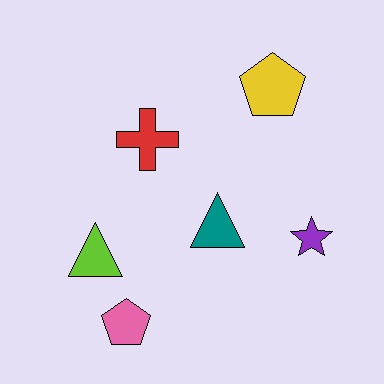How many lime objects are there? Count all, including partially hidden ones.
There is 1 lime object.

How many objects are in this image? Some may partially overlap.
There are 6 objects.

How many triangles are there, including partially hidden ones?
There are 2 triangles.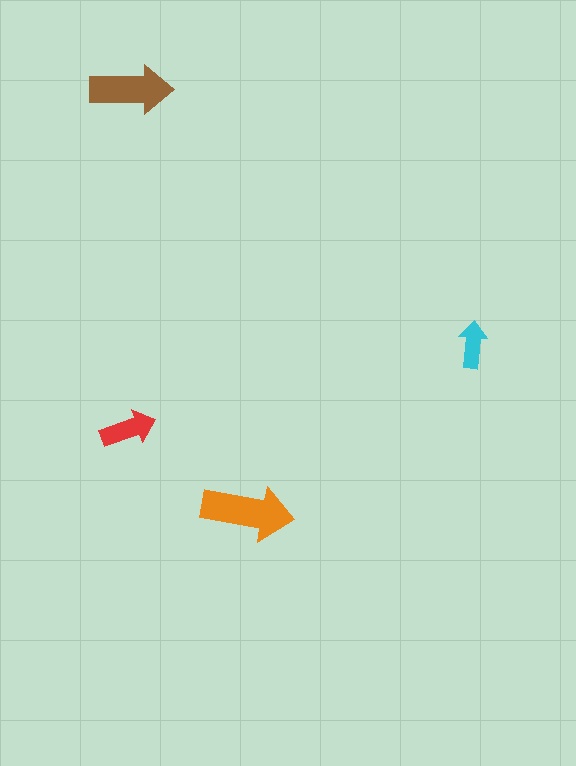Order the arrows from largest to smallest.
the orange one, the brown one, the red one, the cyan one.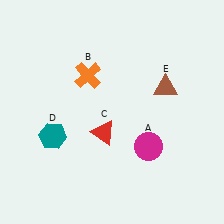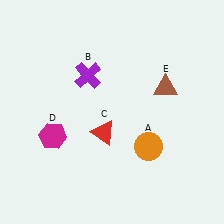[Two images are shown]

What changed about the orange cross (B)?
In Image 1, B is orange. In Image 2, it changed to purple.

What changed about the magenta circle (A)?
In Image 1, A is magenta. In Image 2, it changed to orange.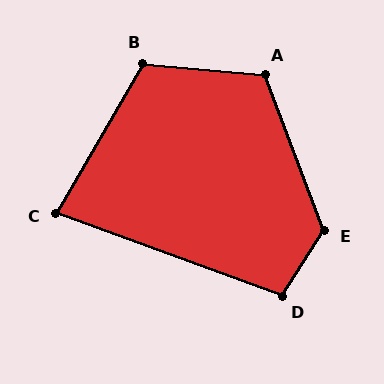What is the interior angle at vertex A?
Approximately 116 degrees (obtuse).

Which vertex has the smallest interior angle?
C, at approximately 80 degrees.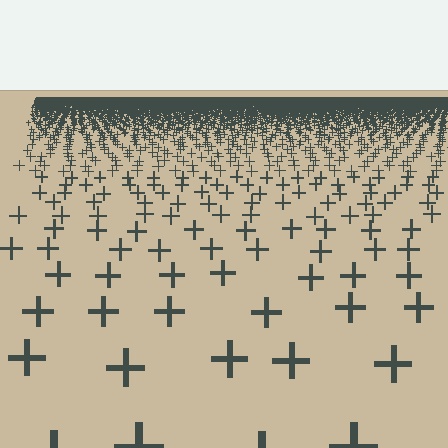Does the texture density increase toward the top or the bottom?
Density increases toward the top.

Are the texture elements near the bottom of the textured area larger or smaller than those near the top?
Larger. Near the bottom, elements are closer to the viewer and appear at a bigger on-screen size.